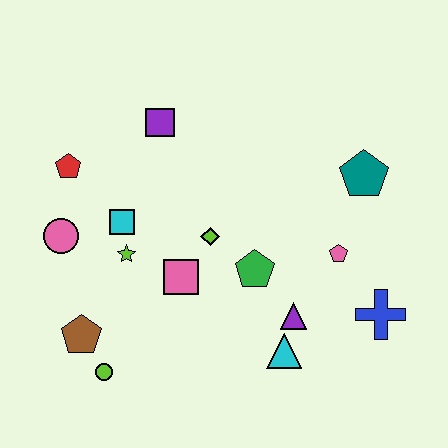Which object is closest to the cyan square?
The lime star is closest to the cyan square.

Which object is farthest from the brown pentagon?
The teal pentagon is farthest from the brown pentagon.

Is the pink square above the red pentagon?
No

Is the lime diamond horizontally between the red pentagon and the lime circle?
No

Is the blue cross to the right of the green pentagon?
Yes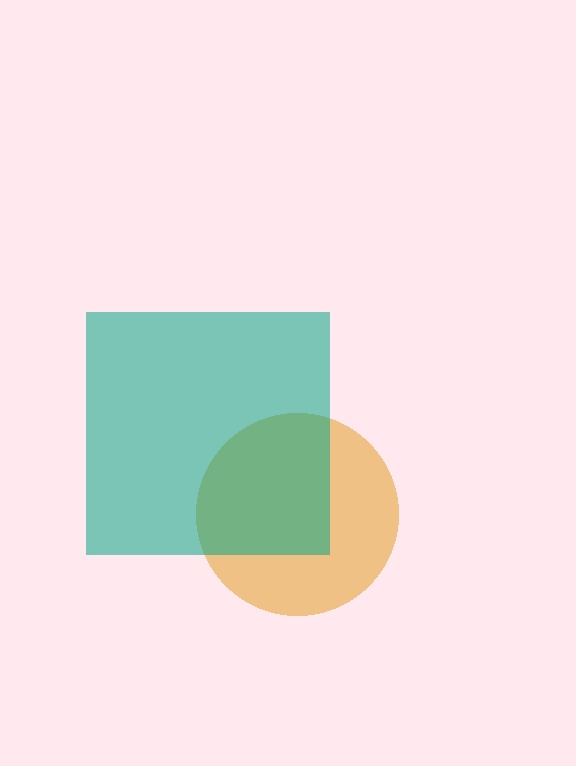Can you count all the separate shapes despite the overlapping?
Yes, there are 2 separate shapes.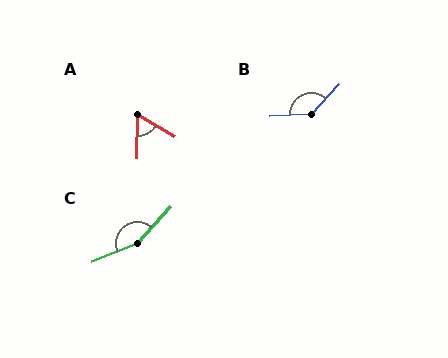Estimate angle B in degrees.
Approximately 136 degrees.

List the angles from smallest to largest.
A (61°), B (136°), C (154°).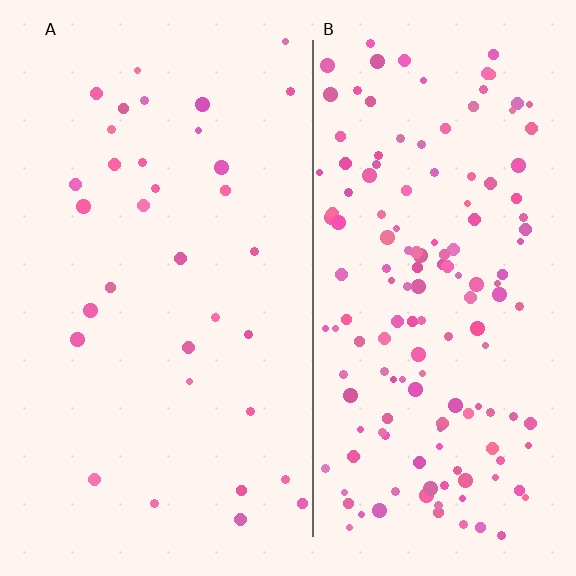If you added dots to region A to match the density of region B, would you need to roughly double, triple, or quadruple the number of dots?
Approximately quadruple.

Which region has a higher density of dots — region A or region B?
B (the right).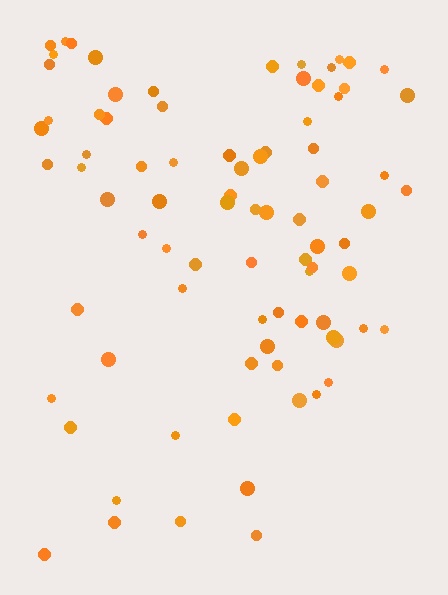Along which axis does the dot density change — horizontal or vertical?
Vertical.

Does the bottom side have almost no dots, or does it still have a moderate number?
Still a moderate number, just noticeably fewer than the top.